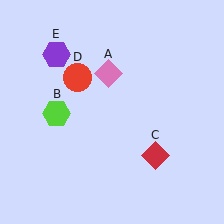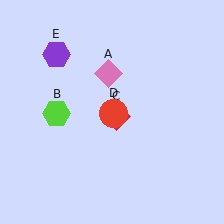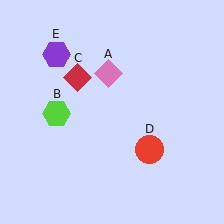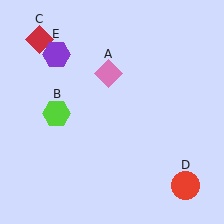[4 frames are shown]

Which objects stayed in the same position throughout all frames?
Pink diamond (object A) and lime hexagon (object B) and purple hexagon (object E) remained stationary.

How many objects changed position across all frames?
2 objects changed position: red diamond (object C), red circle (object D).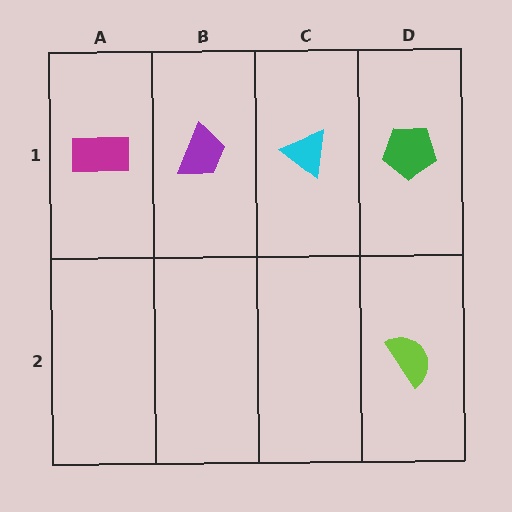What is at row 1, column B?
A purple trapezoid.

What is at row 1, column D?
A green pentagon.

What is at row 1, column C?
A cyan triangle.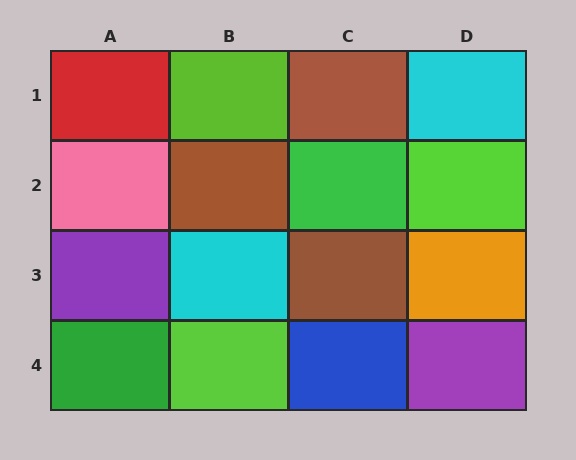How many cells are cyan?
2 cells are cyan.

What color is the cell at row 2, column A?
Pink.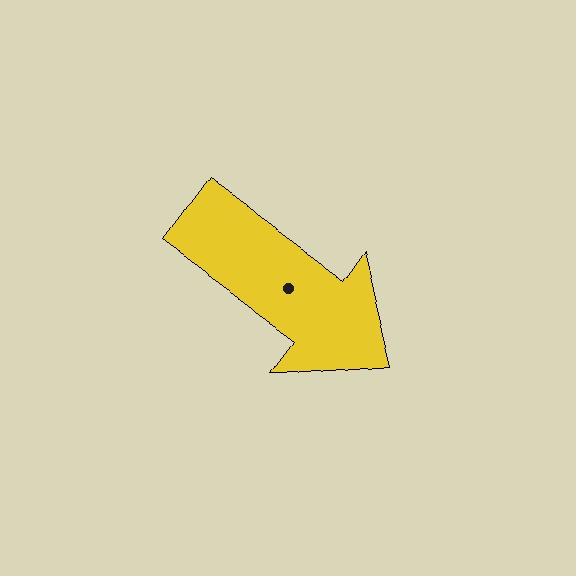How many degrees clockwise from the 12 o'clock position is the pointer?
Approximately 126 degrees.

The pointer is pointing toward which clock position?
Roughly 4 o'clock.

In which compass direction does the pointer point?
Southeast.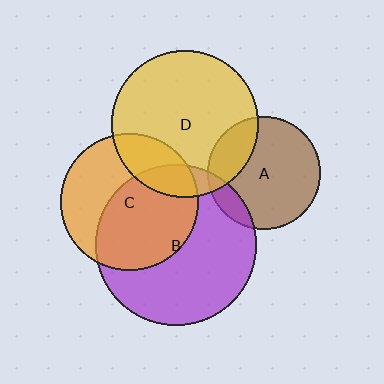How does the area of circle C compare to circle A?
Approximately 1.5 times.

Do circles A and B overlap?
Yes.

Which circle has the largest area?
Circle B (purple).